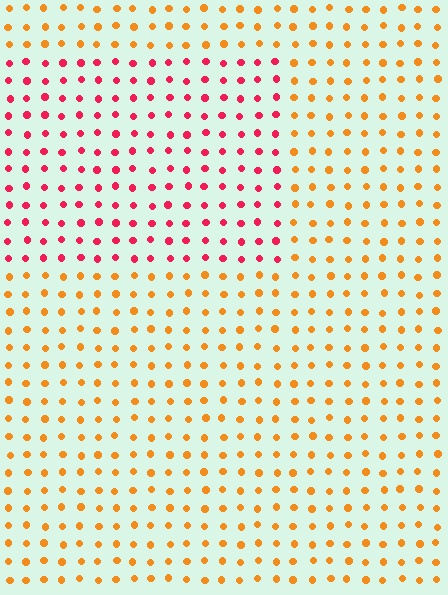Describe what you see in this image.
The image is filled with small orange elements in a uniform arrangement. A rectangle-shaped region is visible where the elements are tinted to a slightly different hue, forming a subtle color boundary.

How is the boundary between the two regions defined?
The boundary is defined purely by a slight shift in hue (about 48 degrees). Spacing, size, and orientation are identical on both sides.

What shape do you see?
I see a rectangle.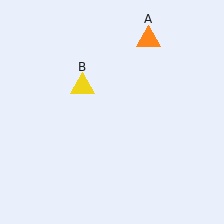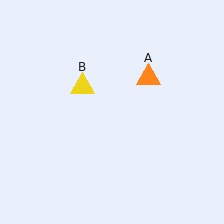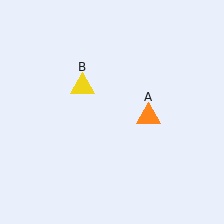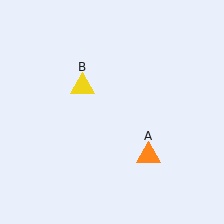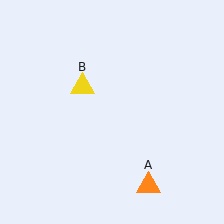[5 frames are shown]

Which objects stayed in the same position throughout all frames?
Yellow triangle (object B) remained stationary.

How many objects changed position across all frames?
1 object changed position: orange triangle (object A).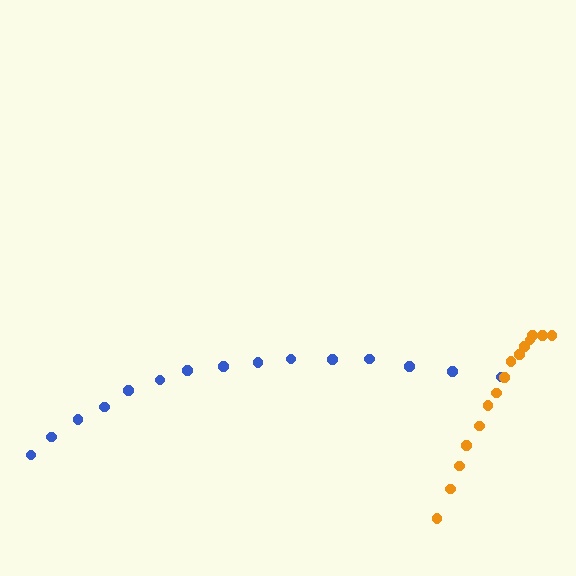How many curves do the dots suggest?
There are 2 distinct paths.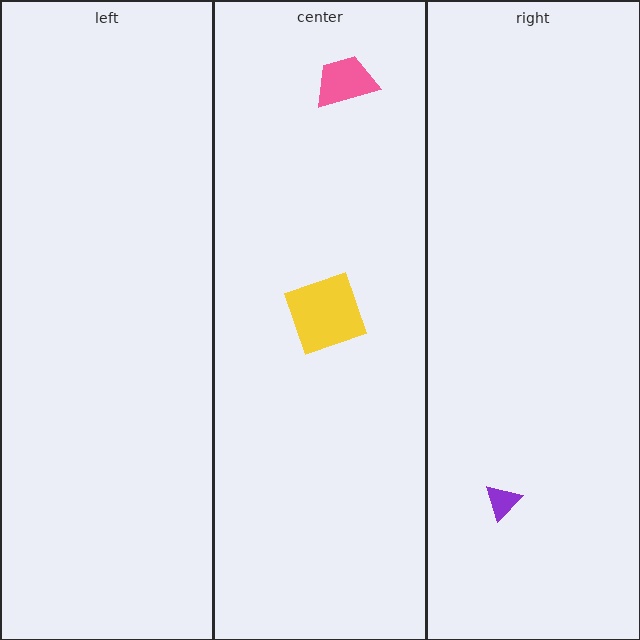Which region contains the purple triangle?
The right region.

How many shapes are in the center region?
2.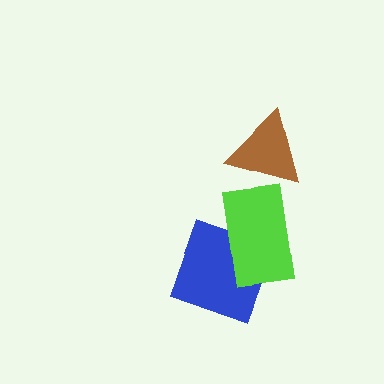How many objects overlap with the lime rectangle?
1 object overlaps with the lime rectangle.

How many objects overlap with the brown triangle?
0 objects overlap with the brown triangle.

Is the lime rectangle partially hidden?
No, no other shape covers it.